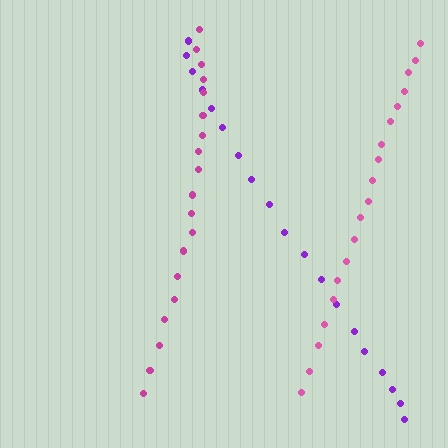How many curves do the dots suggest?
There are 3 distinct paths.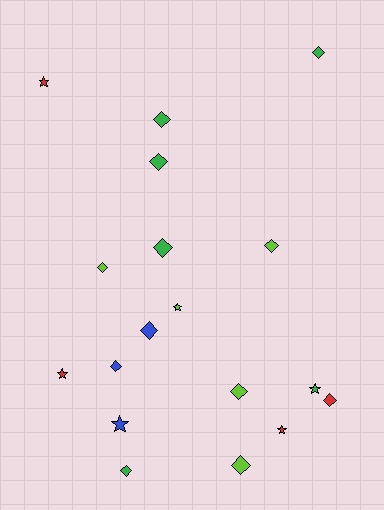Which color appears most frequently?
Green, with 6 objects.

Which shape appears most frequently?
Diamond, with 12 objects.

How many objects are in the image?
There are 18 objects.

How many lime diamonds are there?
There are 4 lime diamonds.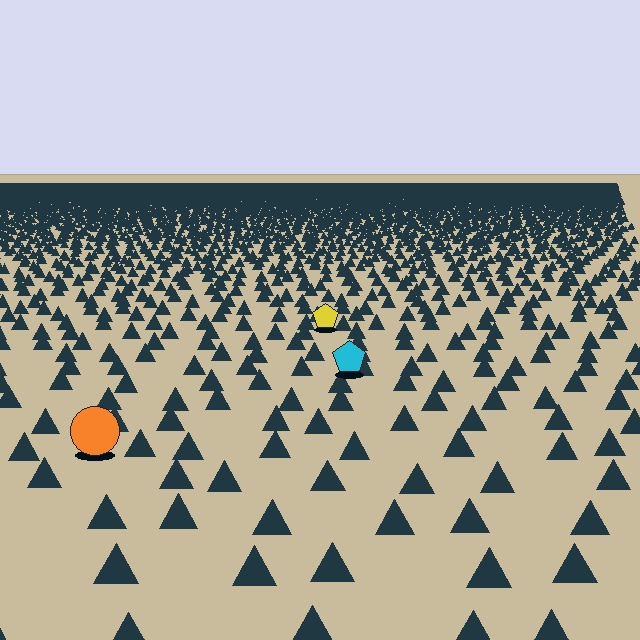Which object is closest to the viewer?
The orange circle is closest. The texture marks near it are larger and more spread out.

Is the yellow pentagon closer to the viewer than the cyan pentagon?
No. The cyan pentagon is closer — you can tell from the texture gradient: the ground texture is coarser near it.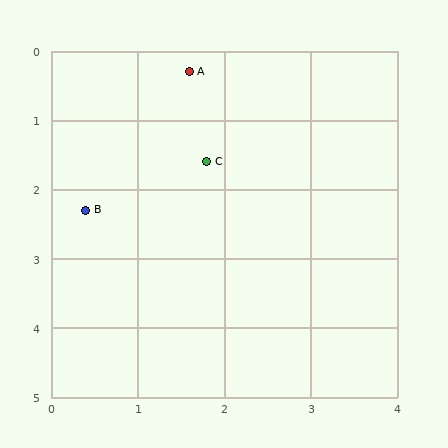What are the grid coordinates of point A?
Point A is at approximately (1.6, 0.3).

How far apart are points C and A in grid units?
Points C and A are about 1.3 grid units apart.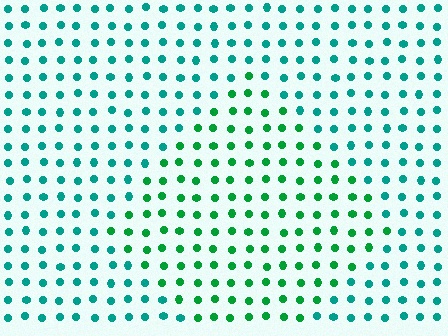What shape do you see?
I see a diamond.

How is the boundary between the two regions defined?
The boundary is defined purely by a slight shift in hue (about 33 degrees). Spacing, size, and orientation are identical on both sides.